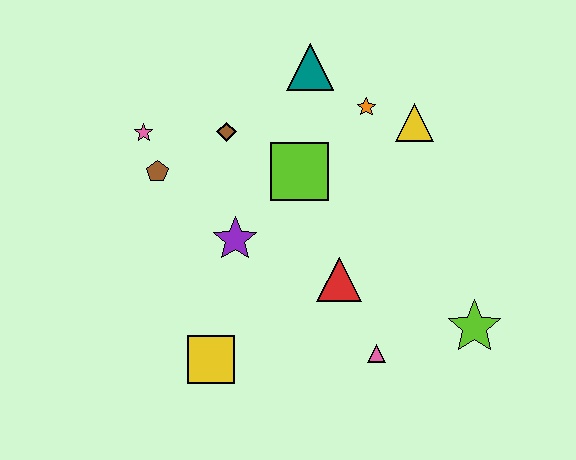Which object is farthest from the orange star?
The yellow square is farthest from the orange star.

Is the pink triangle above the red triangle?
No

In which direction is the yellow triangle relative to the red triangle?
The yellow triangle is above the red triangle.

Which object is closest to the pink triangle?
The red triangle is closest to the pink triangle.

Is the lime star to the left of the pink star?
No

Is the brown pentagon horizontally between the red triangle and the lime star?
No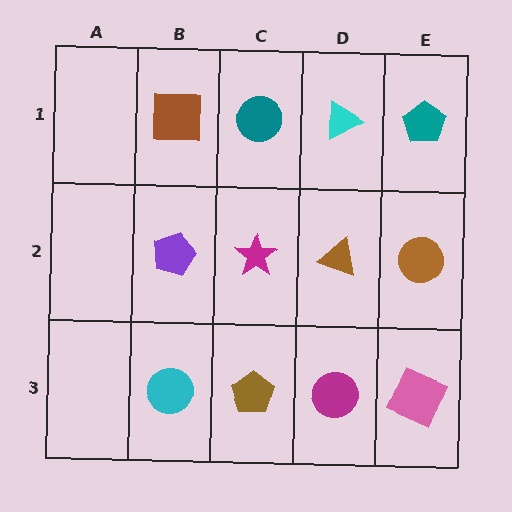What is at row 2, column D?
A brown triangle.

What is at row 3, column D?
A magenta circle.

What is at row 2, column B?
A purple pentagon.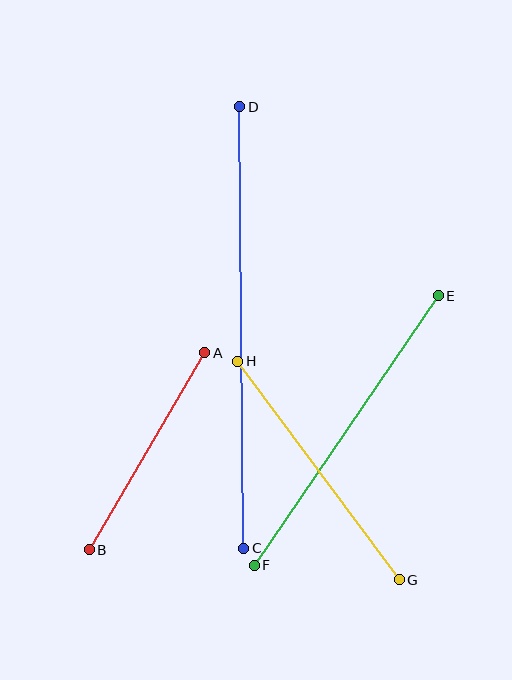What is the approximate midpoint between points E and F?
The midpoint is at approximately (346, 430) pixels.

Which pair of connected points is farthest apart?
Points C and D are farthest apart.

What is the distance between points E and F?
The distance is approximately 326 pixels.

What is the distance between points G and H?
The distance is approximately 272 pixels.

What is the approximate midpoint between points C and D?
The midpoint is at approximately (242, 328) pixels.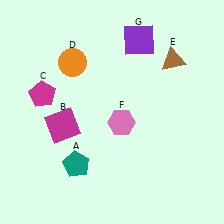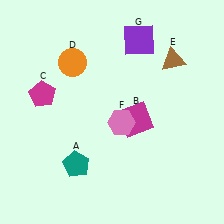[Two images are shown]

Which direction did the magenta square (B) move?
The magenta square (B) moved right.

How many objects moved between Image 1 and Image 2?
1 object moved between the two images.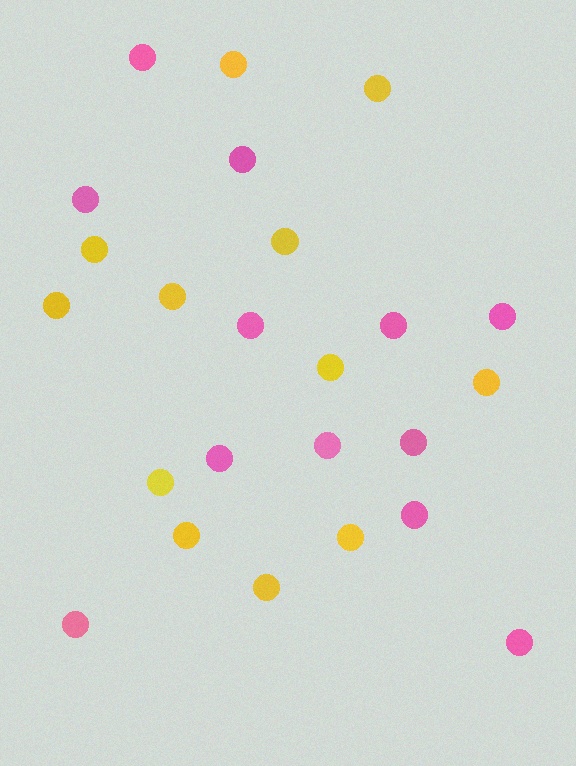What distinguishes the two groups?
There are 2 groups: one group of yellow circles (12) and one group of pink circles (12).